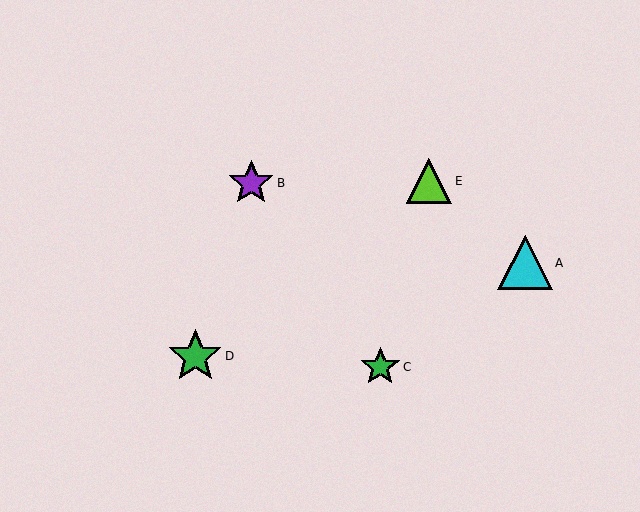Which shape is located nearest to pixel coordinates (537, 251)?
The cyan triangle (labeled A) at (525, 263) is nearest to that location.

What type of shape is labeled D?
Shape D is a green star.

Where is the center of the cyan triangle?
The center of the cyan triangle is at (525, 263).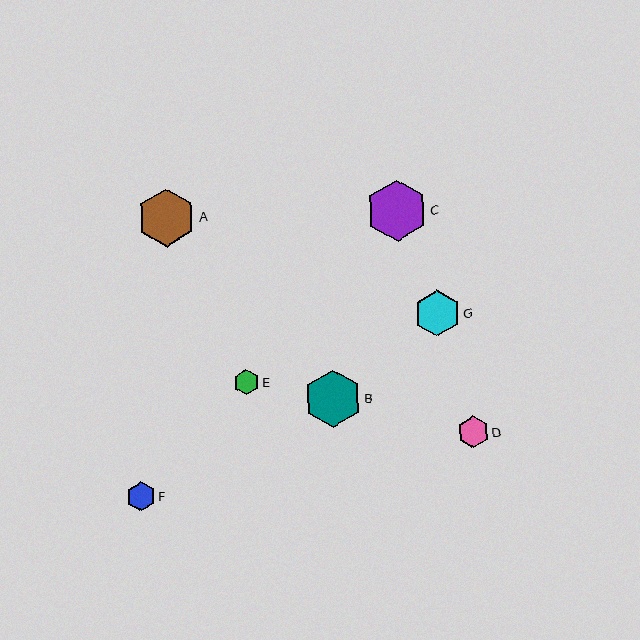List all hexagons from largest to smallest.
From largest to smallest: C, A, B, G, D, F, E.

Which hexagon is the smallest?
Hexagon E is the smallest with a size of approximately 25 pixels.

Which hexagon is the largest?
Hexagon C is the largest with a size of approximately 60 pixels.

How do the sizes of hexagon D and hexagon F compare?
Hexagon D and hexagon F are approximately the same size.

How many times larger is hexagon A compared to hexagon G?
Hexagon A is approximately 1.3 times the size of hexagon G.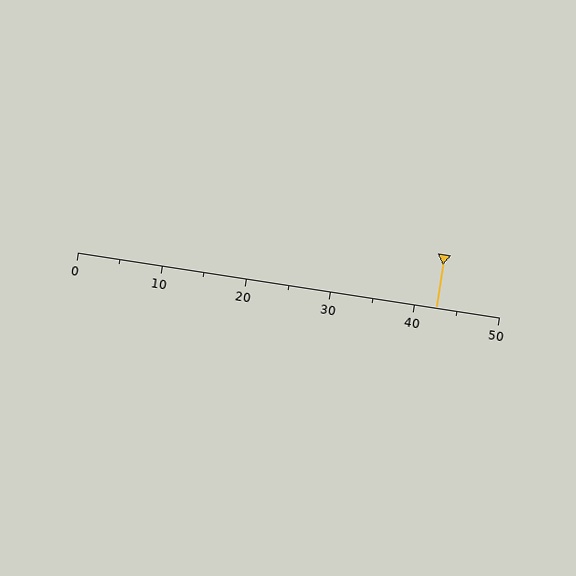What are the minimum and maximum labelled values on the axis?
The axis runs from 0 to 50.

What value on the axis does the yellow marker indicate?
The marker indicates approximately 42.5.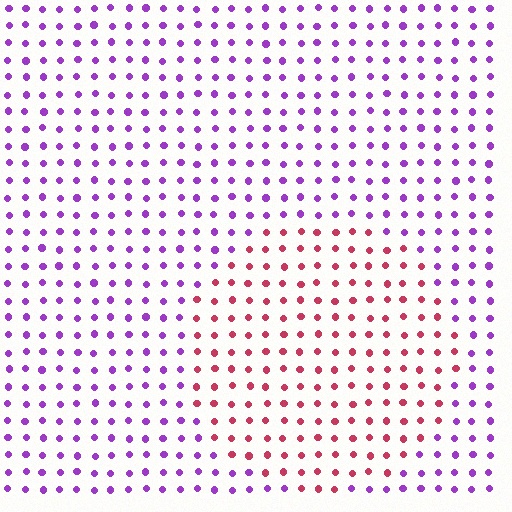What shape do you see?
I see a circle.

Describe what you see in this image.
The image is filled with small purple elements in a uniform arrangement. A circle-shaped region is visible where the elements are tinted to a slightly different hue, forming a subtle color boundary.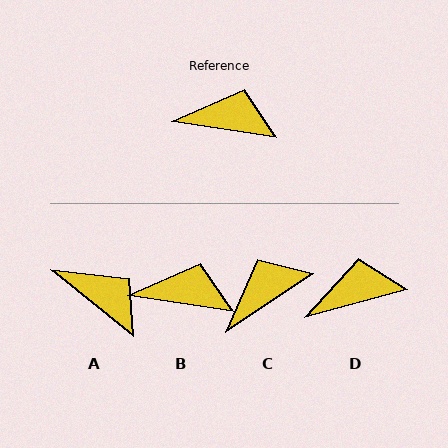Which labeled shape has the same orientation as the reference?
B.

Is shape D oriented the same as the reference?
No, it is off by about 24 degrees.